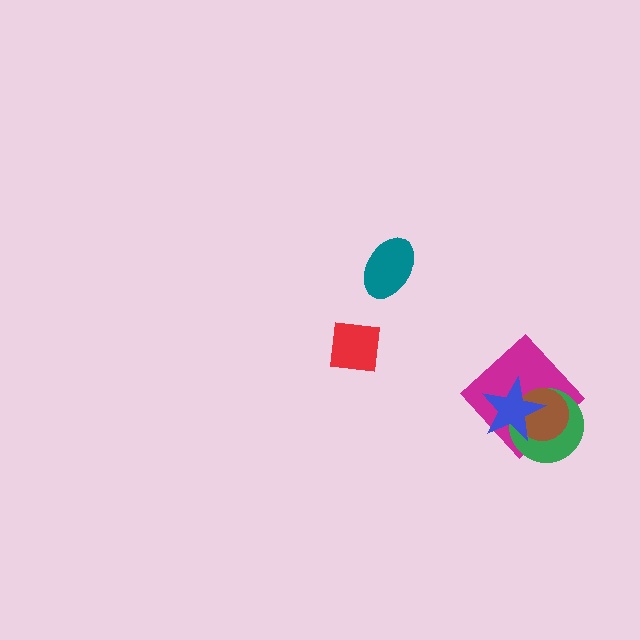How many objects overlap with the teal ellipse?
0 objects overlap with the teal ellipse.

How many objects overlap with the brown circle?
3 objects overlap with the brown circle.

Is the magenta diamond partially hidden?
Yes, it is partially covered by another shape.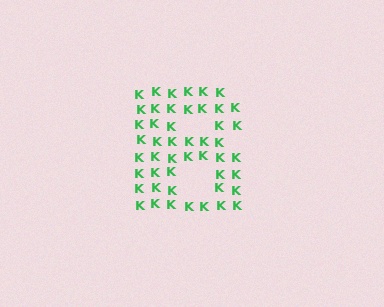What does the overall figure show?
The overall figure shows the letter B.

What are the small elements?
The small elements are letter K's.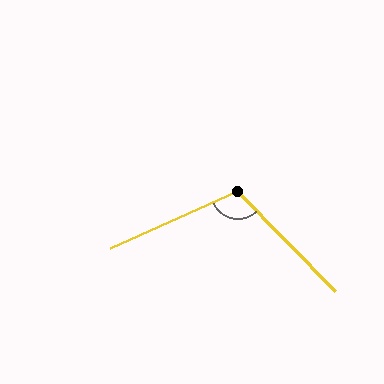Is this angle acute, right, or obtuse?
It is obtuse.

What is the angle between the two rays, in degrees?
Approximately 110 degrees.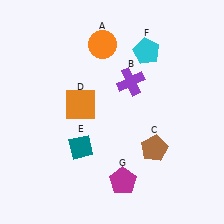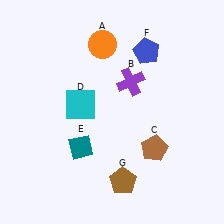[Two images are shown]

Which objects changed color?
D changed from orange to cyan. F changed from cyan to blue. G changed from magenta to brown.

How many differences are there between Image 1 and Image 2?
There are 3 differences between the two images.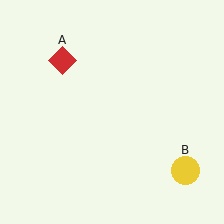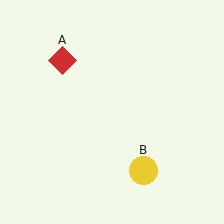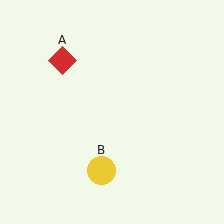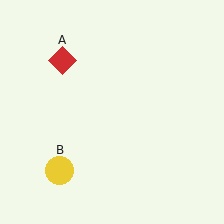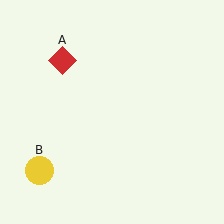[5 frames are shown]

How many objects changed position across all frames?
1 object changed position: yellow circle (object B).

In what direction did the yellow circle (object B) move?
The yellow circle (object B) moved left.